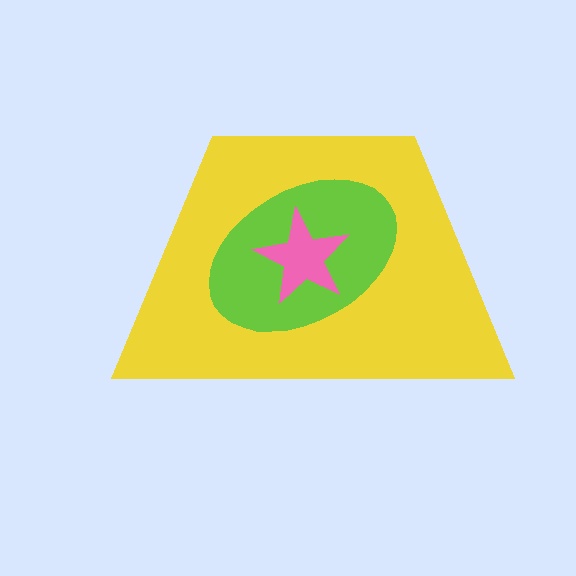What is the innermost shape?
The pink star.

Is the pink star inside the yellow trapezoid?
Yes.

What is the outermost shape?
The yellow trapezoid.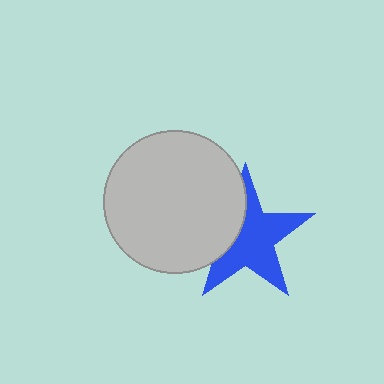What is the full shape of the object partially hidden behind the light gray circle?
The partially hidden object is a blue star.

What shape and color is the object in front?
The object in front is a light gray circle.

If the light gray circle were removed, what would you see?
You would see the complete blue star.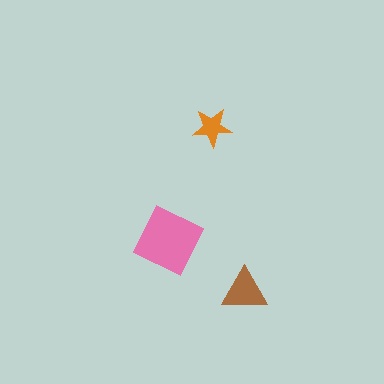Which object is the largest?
The pink diamond.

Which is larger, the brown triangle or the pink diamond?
The pink diamond.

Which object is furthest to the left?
The pink diamond is leftmost.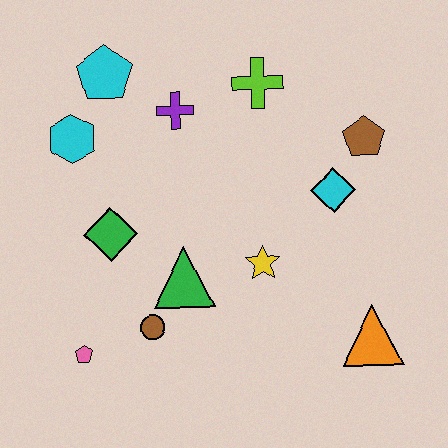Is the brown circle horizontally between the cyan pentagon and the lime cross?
Yes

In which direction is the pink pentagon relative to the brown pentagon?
The pink pentagon is to the left of the brown pentagon.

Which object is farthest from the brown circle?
The brown pentagon is farthest from the brown circle.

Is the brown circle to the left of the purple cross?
Yes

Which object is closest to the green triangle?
The brown circle is closest to the green triangle.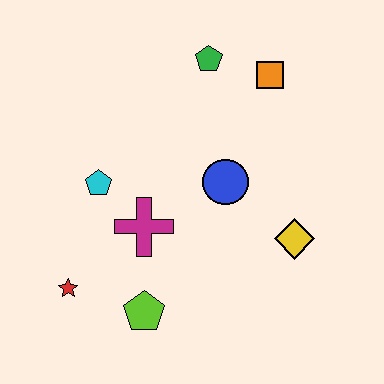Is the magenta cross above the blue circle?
No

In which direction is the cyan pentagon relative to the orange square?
The cyan pentagon is to the left of the orange square.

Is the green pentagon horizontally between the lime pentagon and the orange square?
Yes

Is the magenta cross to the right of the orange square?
No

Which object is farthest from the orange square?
The red star is farthest from the orange square.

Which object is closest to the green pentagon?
The orange square is closest to the green pentagon.